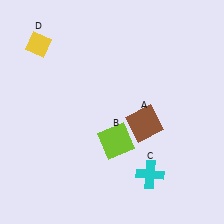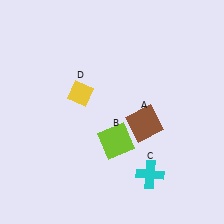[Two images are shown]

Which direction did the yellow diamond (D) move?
The yellow diamond (D) moved down.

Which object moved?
The yellow diamond (D) moved down.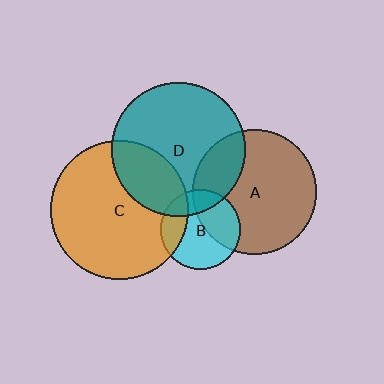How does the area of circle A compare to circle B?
Approximately 2.4 times.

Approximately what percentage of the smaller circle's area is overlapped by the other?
Approximately 40%.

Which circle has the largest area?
Circle C (orange).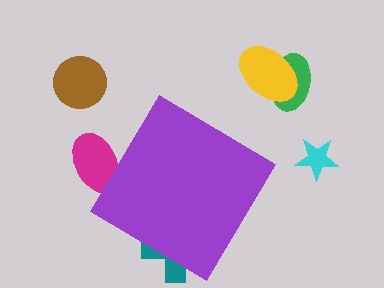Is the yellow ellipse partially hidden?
No, the yellow ellipse is fully visible.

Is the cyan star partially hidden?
No, the cyan star is fully visible.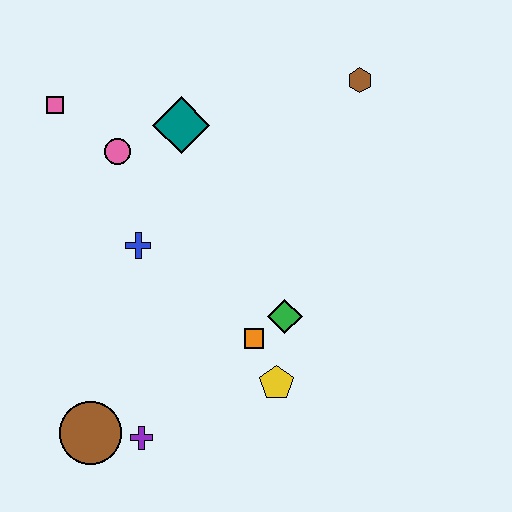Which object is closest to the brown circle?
The purple cross is closest to the brown circle.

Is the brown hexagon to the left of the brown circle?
No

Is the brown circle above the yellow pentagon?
No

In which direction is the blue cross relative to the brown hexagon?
The blue cross is to the left of the brown hexagon.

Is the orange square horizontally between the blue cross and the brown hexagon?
Yes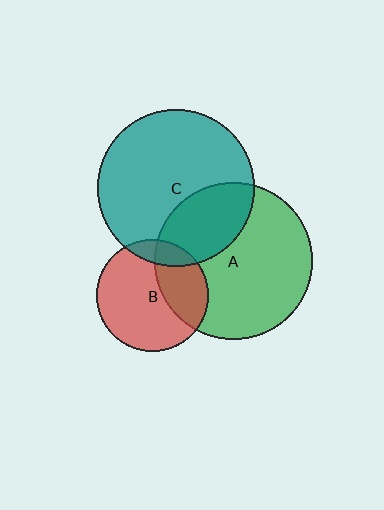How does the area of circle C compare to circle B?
Approximately 2.0 times.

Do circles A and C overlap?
Yes.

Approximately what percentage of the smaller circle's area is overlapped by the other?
Approximately 30%.